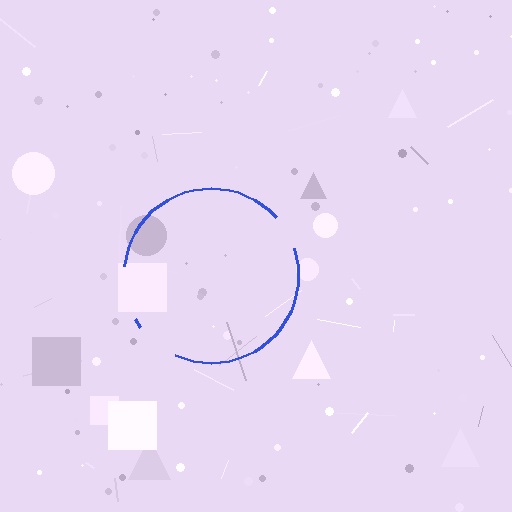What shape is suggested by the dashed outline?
The dashed outline suggests a circle.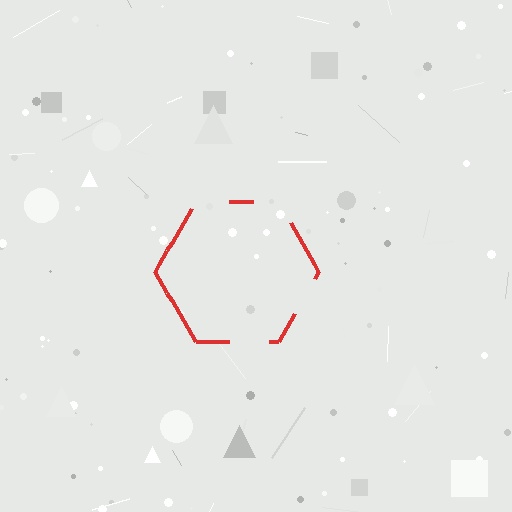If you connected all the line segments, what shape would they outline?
They would outline a hexagon.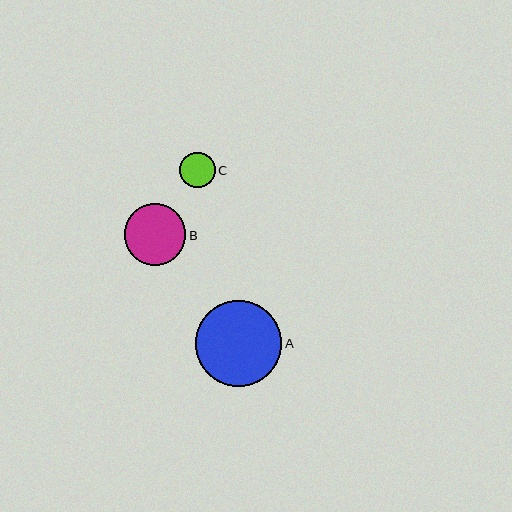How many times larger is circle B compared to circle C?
Circle B is approximately 1.7 times the size of circle C.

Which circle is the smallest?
Circle C is the smallest with a size of approximately 36 pixels.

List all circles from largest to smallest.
From largest to smallest: A, B, C.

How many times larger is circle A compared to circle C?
Circle A is approximately 2.4 times the size of circle C.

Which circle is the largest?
Circle A is the largest with a size of approximately 86 pixels.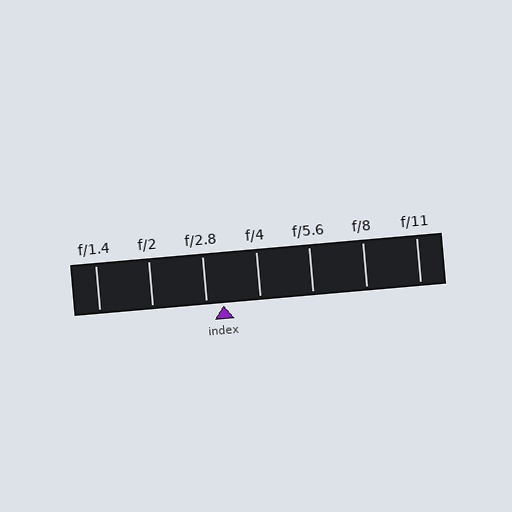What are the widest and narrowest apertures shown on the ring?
The widest aperture shown is f/1.4 and the narrowest is f/11.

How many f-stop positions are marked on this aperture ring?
There are 7 f-stop positions marked.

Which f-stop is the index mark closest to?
The index mark is closest to f/2.8.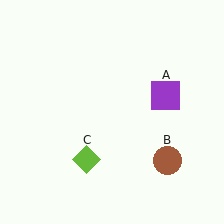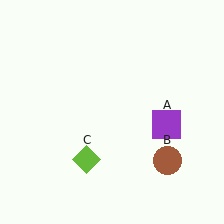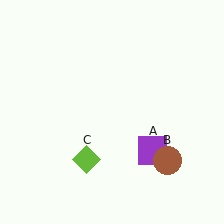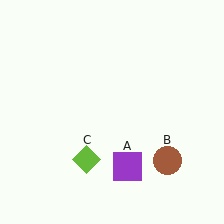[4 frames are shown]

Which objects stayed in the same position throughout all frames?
Brown circle (object B) and lime diamond (object C) remained stationary.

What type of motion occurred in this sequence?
The purple square (object A) rotated clockwise around the center of the scene.